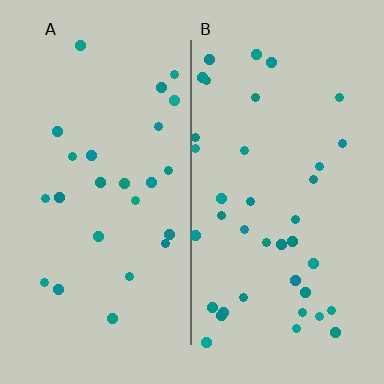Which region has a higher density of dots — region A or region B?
B (the right).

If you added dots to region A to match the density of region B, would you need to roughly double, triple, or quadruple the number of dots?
Approximately double.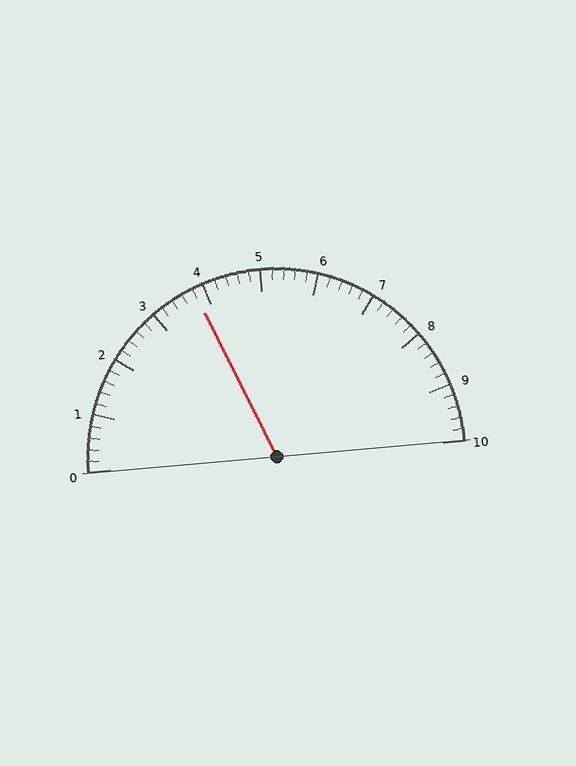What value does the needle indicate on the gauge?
The needle indicates approximately 3.8.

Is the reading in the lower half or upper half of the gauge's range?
The reading is in the lower half of the range (0 to 10).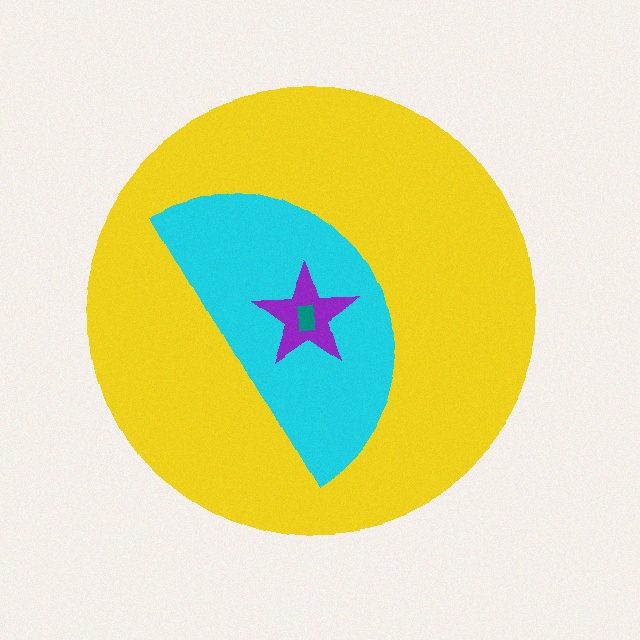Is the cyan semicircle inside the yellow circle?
Yes.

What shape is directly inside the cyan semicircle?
The purple star.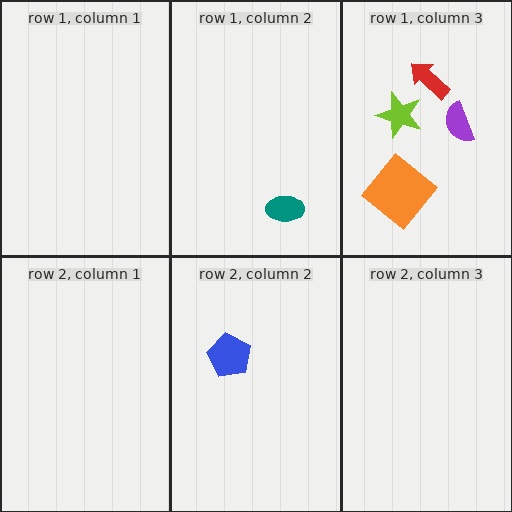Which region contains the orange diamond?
The row 1, column 3 region.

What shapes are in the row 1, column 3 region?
The lime star, the red arrow, the orange diamond, the purple semicircle.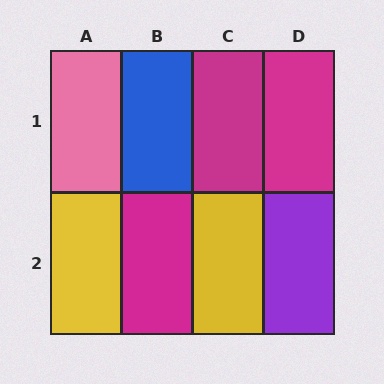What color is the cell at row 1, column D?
Magenta.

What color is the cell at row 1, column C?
Magenta.